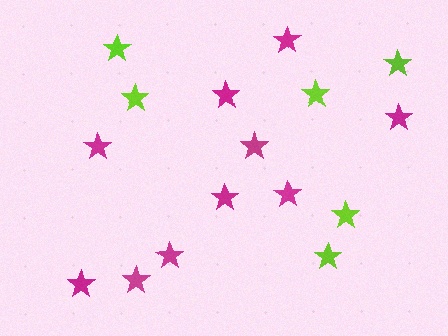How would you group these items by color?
There are 2 groups: one group of magenta stars (10) and one group of lime stars (6).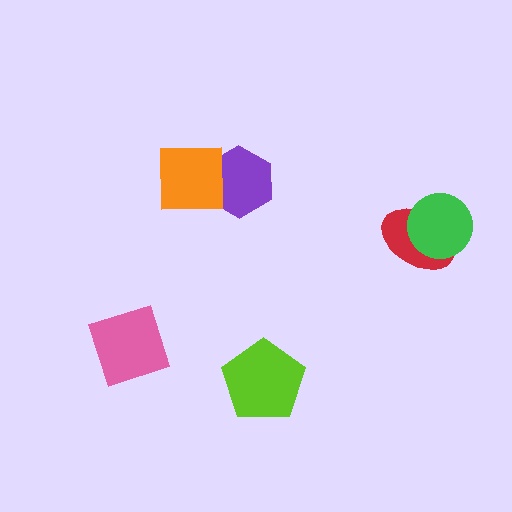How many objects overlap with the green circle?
1 object overlaps with the green circle.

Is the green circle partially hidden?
No, no other shape covers it.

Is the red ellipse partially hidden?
Yes, it is partially covered by another shape.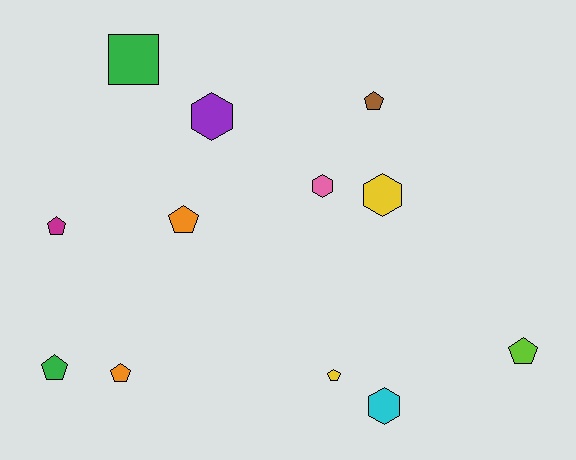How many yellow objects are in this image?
There are 2 yellow objects.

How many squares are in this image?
There is 1 square.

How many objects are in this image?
There are 12 objects.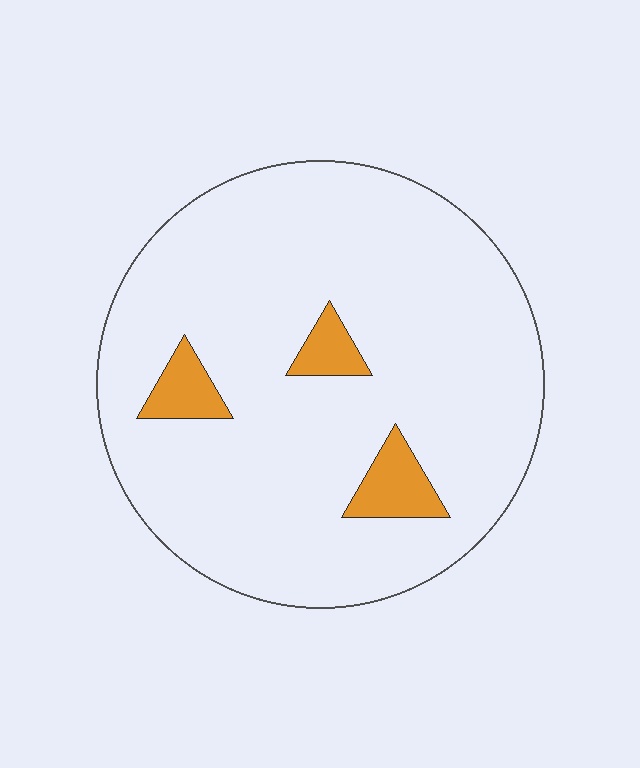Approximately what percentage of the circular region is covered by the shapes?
Approximately 10%.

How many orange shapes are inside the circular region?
3.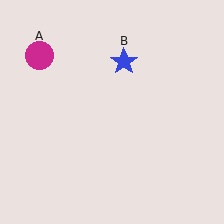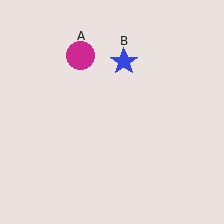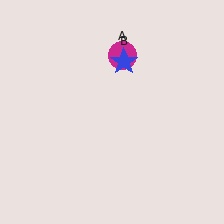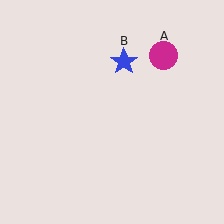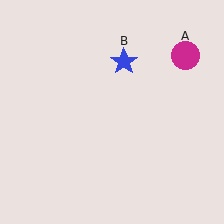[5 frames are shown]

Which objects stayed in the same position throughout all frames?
Blue star (object B) remained stationary.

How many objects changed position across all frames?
1 object changed position: magenta circle (object A).